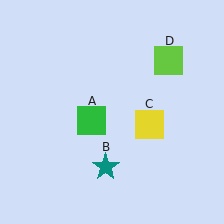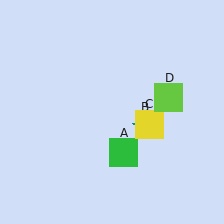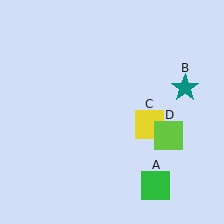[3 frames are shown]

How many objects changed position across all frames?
3 objects changed position: green square (object A), teal star (object B), lime square (object D).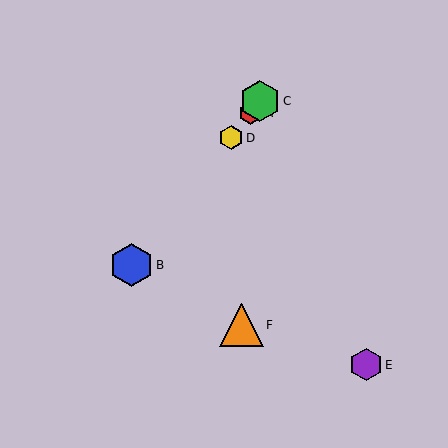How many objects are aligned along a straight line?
4 objects (A, B, C, D) are aligned along a straight line.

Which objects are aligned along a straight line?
Objects A, B, C, D are aligned along a straight line.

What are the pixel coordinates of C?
Object C is at (260, 101).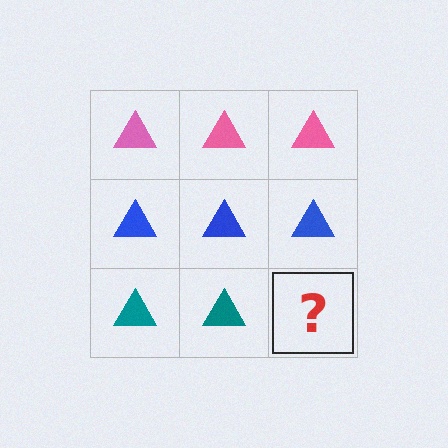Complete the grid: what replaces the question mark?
The question mark should be replaced with a teal triangle.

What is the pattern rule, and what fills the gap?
The rule is that each row has a consistent color. The gap should be filled with a teal triangle.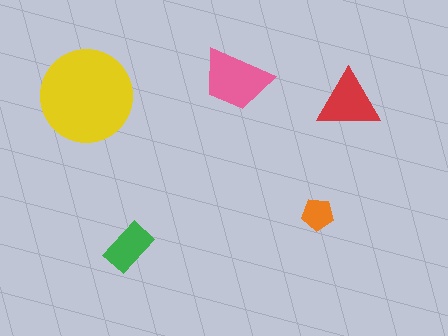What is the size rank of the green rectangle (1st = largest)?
4th.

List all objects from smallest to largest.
The orange pentagon, the green rectangle, the red triangle, the pink trapezoid, the yellow circle.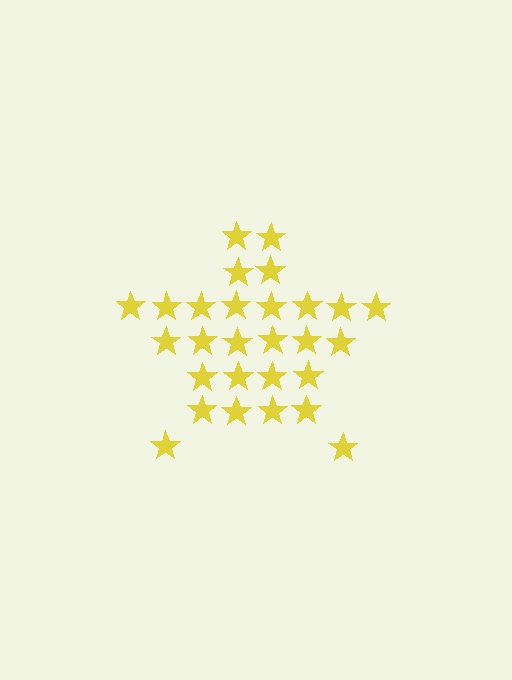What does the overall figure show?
The overall figure shows a star.